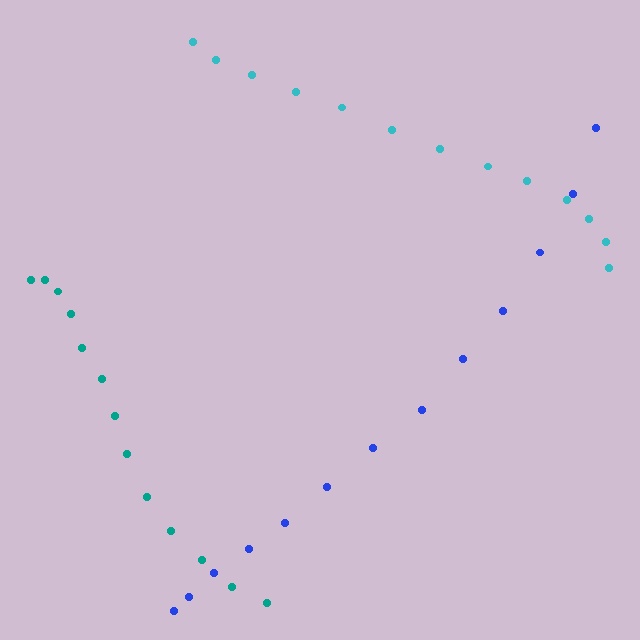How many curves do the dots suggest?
There are 3 distinct paths.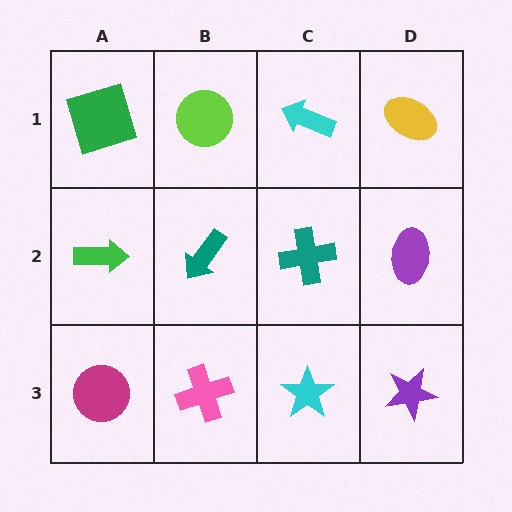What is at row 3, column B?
A pink cross.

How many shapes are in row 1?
4 shapes.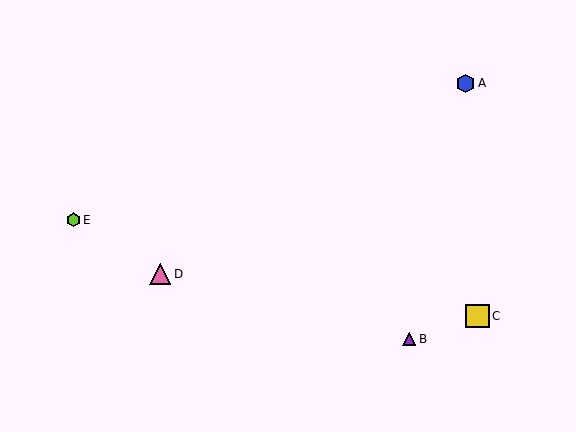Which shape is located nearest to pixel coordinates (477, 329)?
The yellow square (labeled C) at (478, 316) is nearest to that location.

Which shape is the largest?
The yellow square (labeled C) is the largest.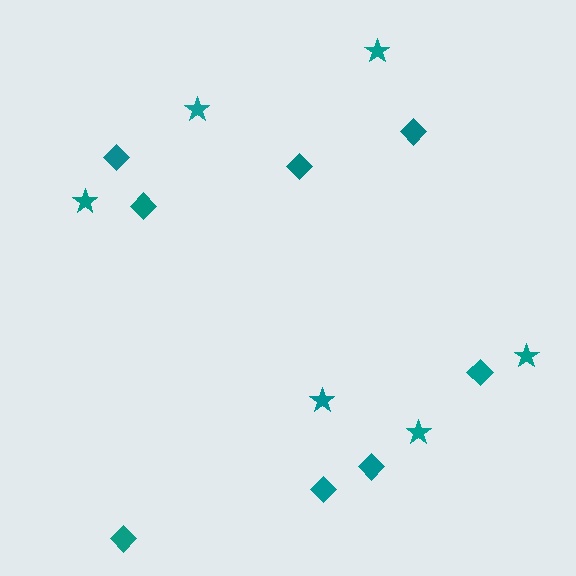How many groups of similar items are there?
There are 2 groups: one group of diamonds (8) and one group of stars (6).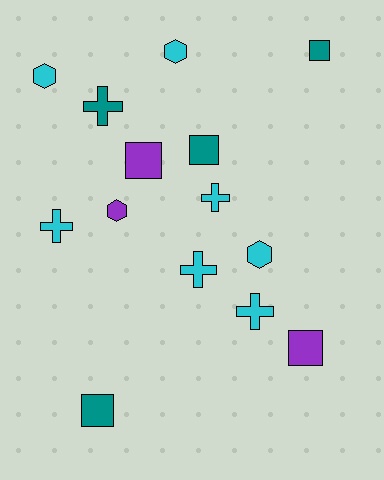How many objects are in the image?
There are 14 objects.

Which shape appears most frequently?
Square, with 5 objects.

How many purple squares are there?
There are 2 purple squares.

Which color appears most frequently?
Cyan, with 7 objects.